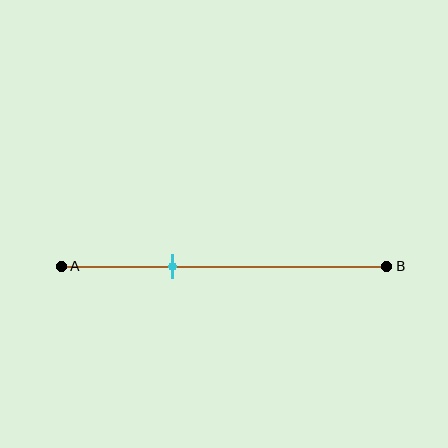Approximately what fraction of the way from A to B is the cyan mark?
The cyan mark is approximately 35% of the way from A to B.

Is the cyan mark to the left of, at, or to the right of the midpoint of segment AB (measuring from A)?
The cyan mark is to the left of the midpoint of segment AB.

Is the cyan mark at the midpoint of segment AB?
No, the mark is at about 35% from A, not at the 50% midpoint.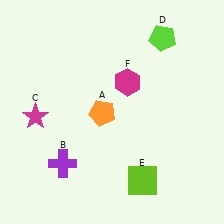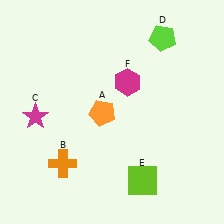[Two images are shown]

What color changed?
The cross (B) changed from purple in Image 1 to orange in Image 2.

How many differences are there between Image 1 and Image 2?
There is 1 difference between the two images.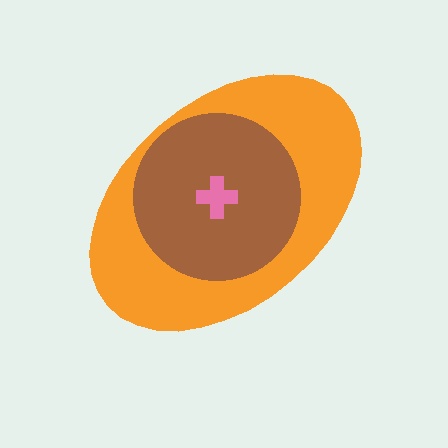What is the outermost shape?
The orange ellipse.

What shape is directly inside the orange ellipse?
The brown circle.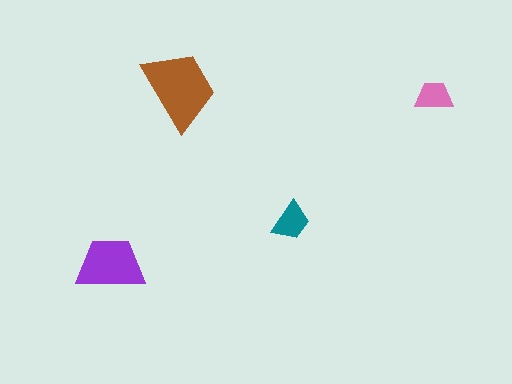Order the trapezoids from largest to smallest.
the brown one, the purple one, the teal one, the pink one.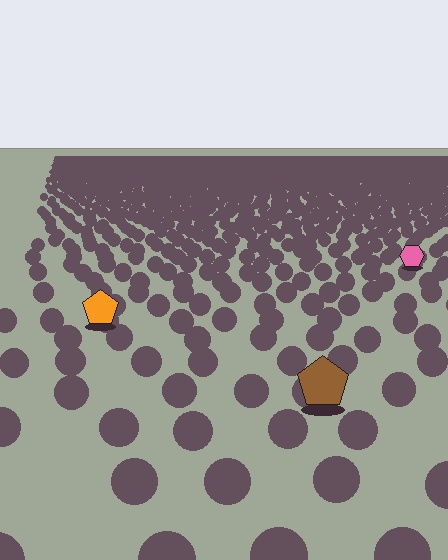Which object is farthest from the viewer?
The pink hexagon is farthest from the viewer. It appears smaller and the ground texture around it is denser.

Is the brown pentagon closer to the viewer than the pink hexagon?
Yes. The brown pentagon is closer — you can tell from the texture gradient: the ground texture is coarser near it.